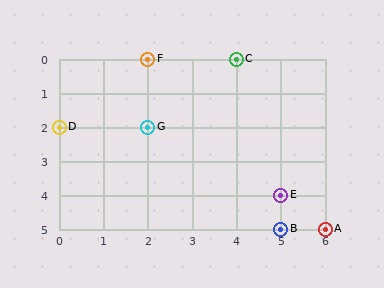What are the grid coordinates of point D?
Point D is at grid coordinates (0, 2).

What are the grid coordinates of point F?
Point F is at grid coordinates (2, 0).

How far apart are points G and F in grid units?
Points G and F are 2 rows apart.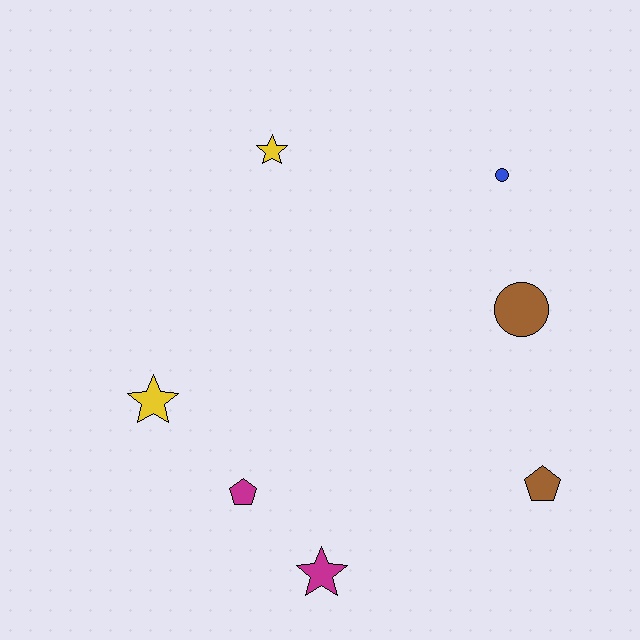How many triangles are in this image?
There are no triangles.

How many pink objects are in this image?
There are no pink objects.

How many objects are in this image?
There are 7 objects.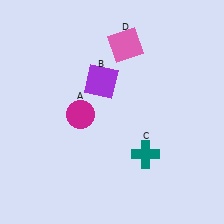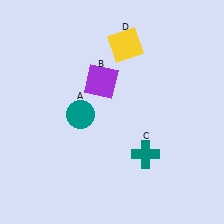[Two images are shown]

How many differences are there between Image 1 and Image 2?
There are 2 differences between the two images.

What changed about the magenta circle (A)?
In Image 1, A is magenta. In Image 2, it changed to teal.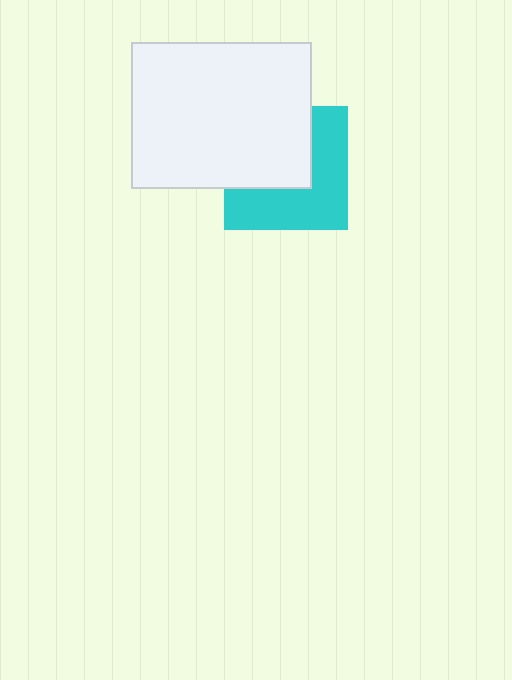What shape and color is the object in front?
The object in front is a white rectangle.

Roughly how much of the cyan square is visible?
About half of it is visible (roughly 52%).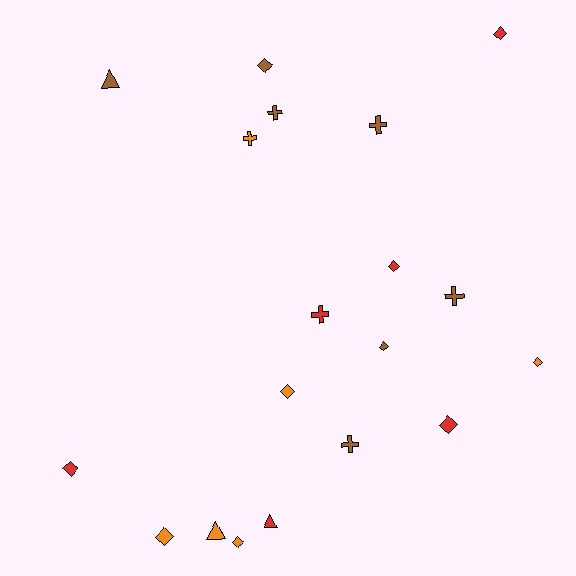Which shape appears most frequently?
Diamond, with 10 objects.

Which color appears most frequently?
Brown, with 7 objects.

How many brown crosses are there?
There are 4 brown crosses.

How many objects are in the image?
There are 19 objects.